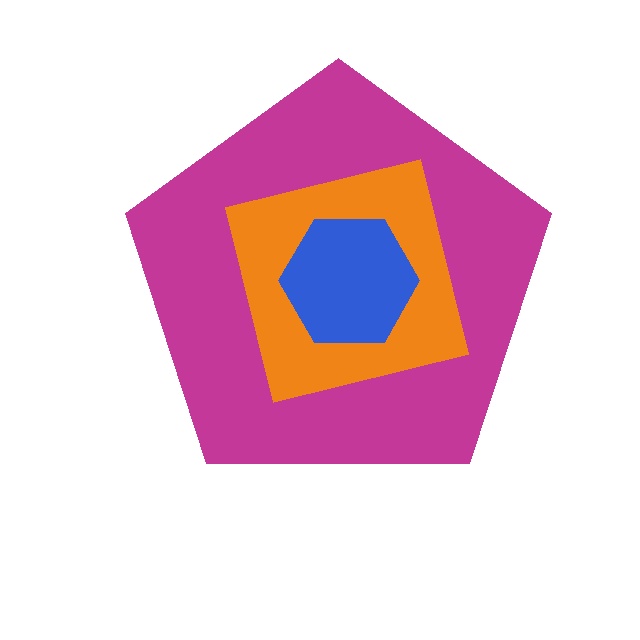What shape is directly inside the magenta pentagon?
The orange square.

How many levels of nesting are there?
3.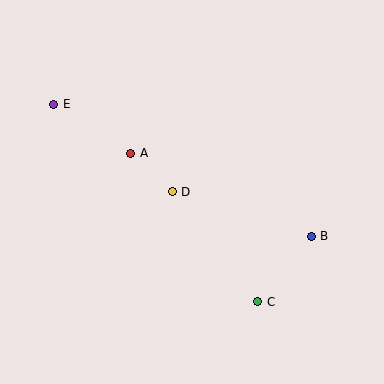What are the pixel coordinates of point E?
Point E is at (54, 104).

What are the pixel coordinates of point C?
Point C is at (258, 302).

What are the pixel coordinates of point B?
Point B is at (311, 236).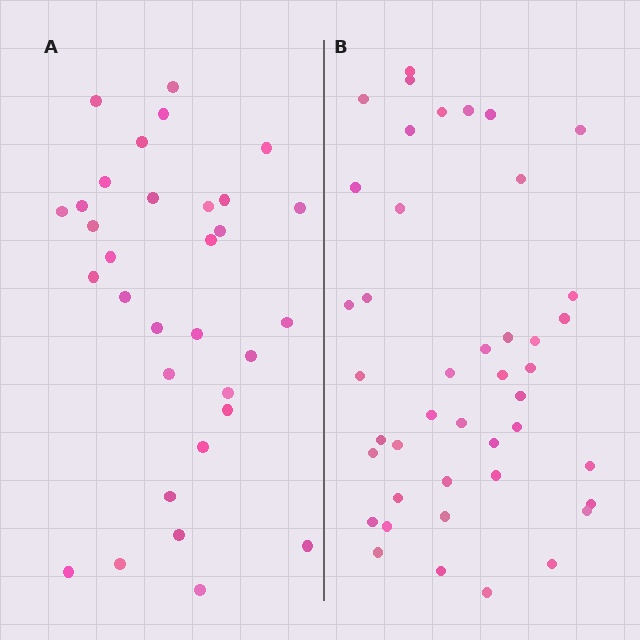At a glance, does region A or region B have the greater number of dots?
Region B (the right region) has more dots.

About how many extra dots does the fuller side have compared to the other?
Region B has roughly 12 or so more dots than region A.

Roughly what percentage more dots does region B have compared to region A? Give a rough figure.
About 35% more.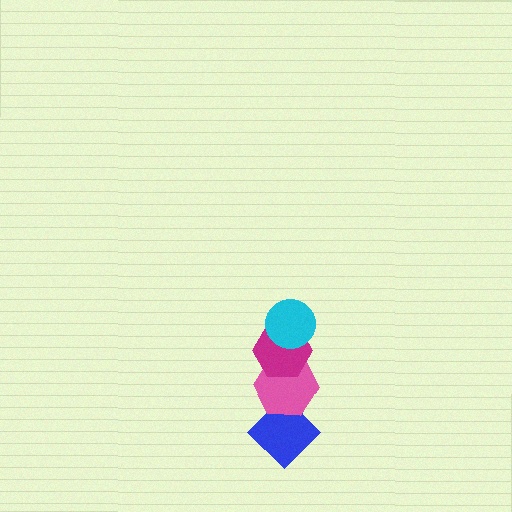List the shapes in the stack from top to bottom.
From top to bottom: the cyan circle, the magenta hexagon, the pink hexagon, the blue diamond.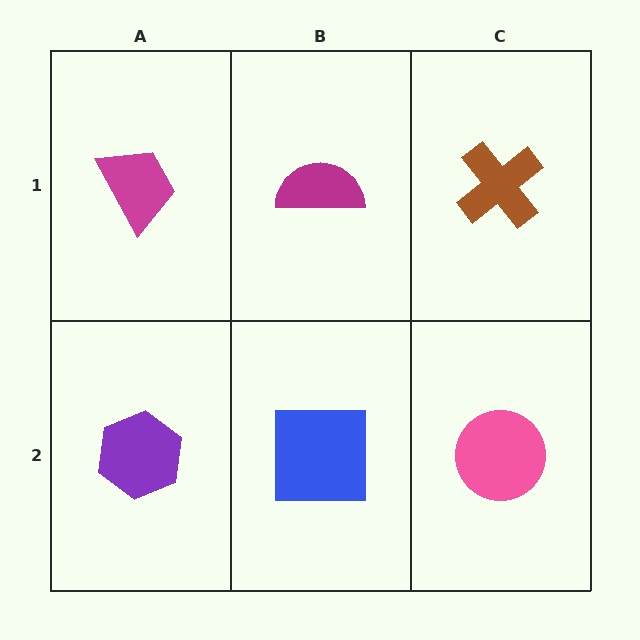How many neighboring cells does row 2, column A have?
2.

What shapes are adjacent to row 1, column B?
A blue square (row 2, column B), a magenta trapezoid (row 1, column A), a brown cross (row 1, column C).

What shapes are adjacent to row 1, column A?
A purple hexagon (row 2, column A), a magenta semicircle (row 1, column B).